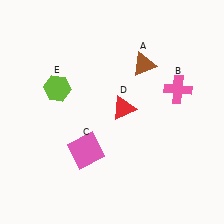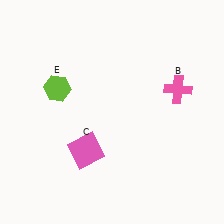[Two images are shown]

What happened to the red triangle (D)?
The red triangle (D) was removed in Image 2. It was in the top-right area of Image 1.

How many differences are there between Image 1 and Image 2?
There are 2 differences between the two images.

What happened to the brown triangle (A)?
The brown triangle (A) was removed in Image 2. It was in the top-right area of Image 1.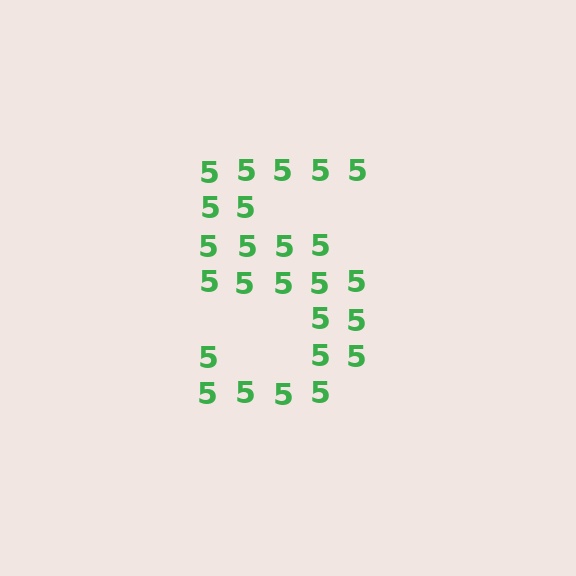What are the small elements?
The small elements are digit 5's.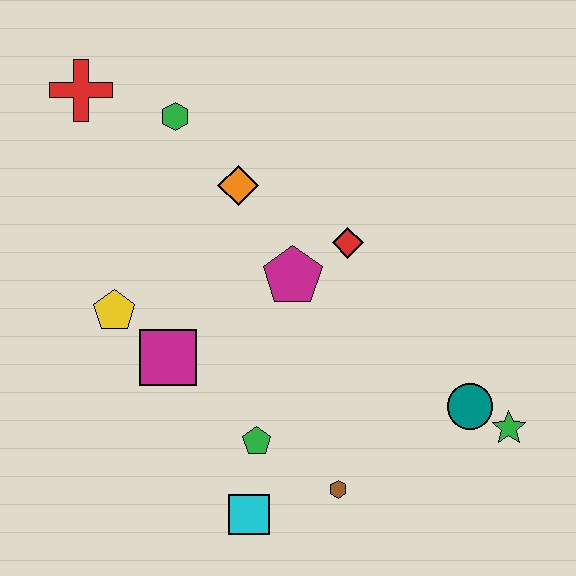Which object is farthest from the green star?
The red cross is farthest from the green star.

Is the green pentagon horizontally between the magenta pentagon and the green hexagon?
Yes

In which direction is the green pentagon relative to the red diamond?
The green pentagon is below the red diamond.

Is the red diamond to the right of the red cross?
Yes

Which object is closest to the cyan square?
The green pentagon is closest to the cyan square.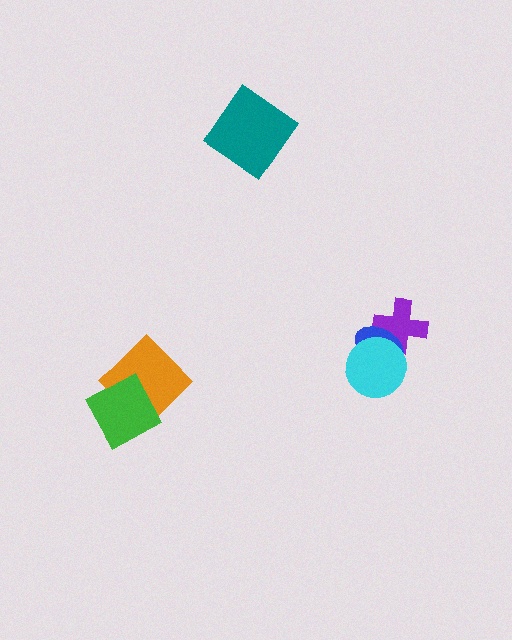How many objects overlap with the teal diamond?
0 objects overlap with the teal diamond.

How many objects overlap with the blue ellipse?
2 objects overlap with the blue ellipse.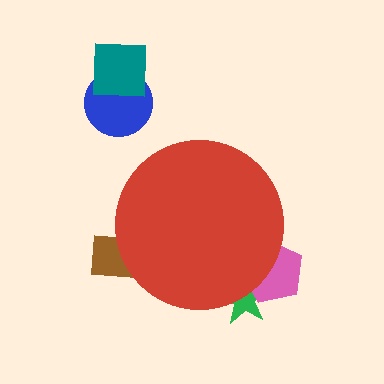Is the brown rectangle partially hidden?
Yes, the brown rectangle is partially hidden behind the red circle.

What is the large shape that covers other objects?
A red circle.